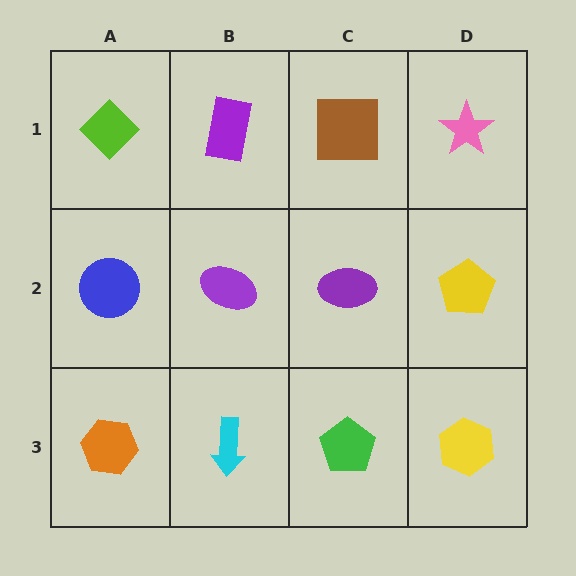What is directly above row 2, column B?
A purple rectangle.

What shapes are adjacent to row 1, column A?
A blue circle (row 2, column A), a purple rectangle (row 1, column B).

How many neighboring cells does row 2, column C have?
4.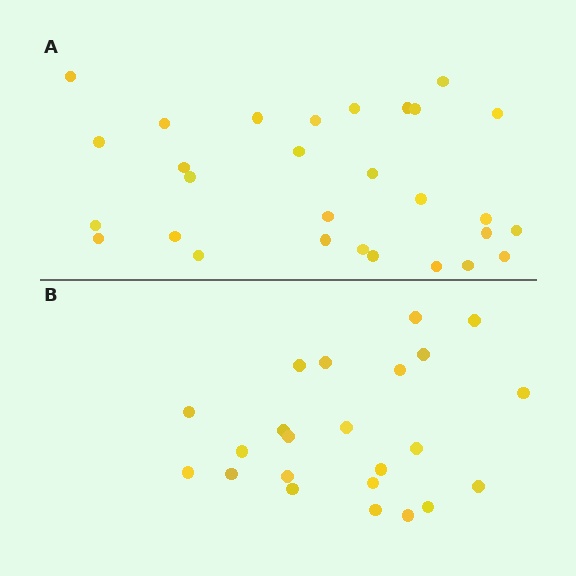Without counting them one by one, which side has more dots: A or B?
Region A (the top region) has more dots.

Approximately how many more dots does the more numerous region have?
Region A has about 6 more dots than region B.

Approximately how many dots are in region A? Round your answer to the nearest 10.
About 30 dots. (The exact count is 29, which rounds to 30.)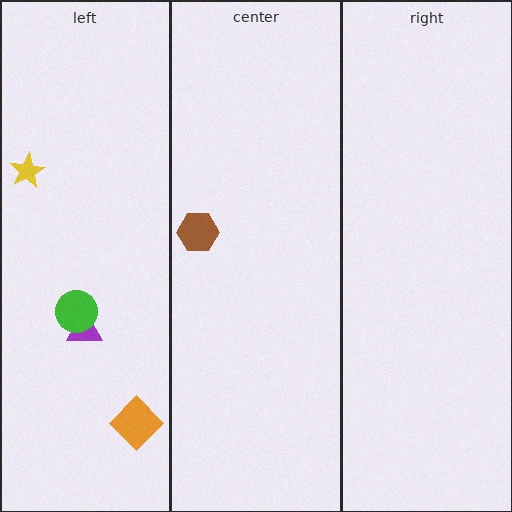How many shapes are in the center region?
1.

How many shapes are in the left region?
4.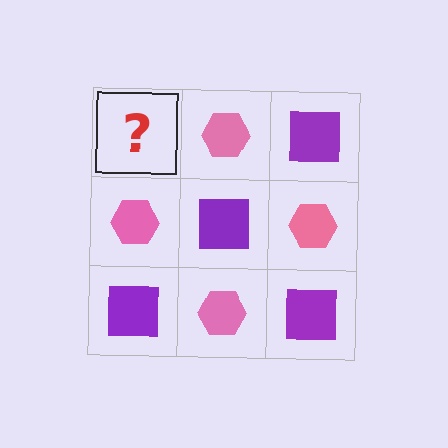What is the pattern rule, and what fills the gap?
The rule is that it alternates purple square and pink hexagon in a checkerboard pattern. The gap should be filled with a purple square.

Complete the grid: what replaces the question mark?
The question mark should be replaced with a purple square.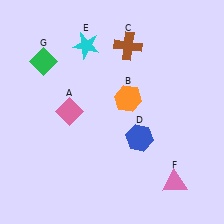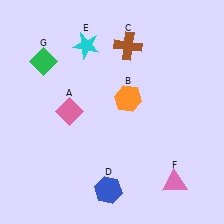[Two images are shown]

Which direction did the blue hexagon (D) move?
The blue hexagon (D) moved down.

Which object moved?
The blue hexagon (D) moved down.